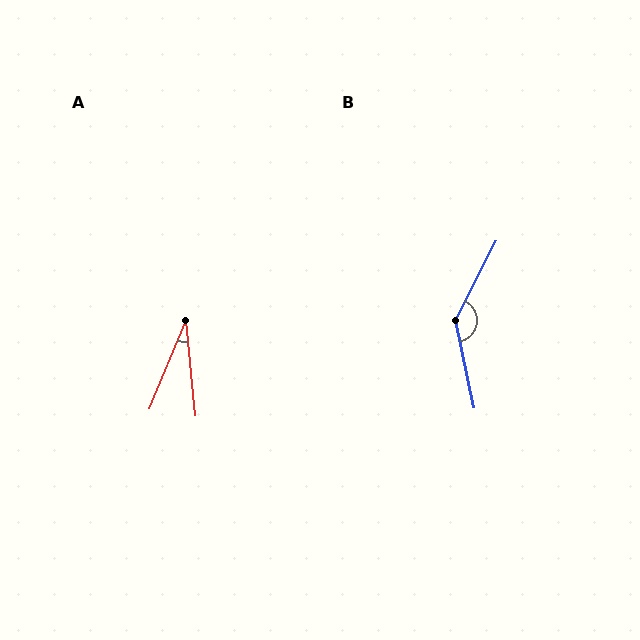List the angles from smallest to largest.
A (28°), B (141°).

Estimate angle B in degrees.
Approximately 141 degrees.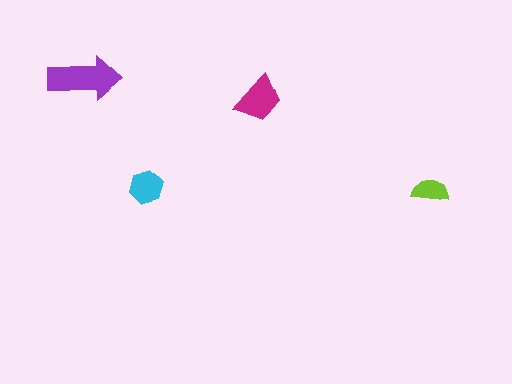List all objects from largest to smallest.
The purple arrow, the magenta trapezoid, the cyan hexagon, the lime semicircle.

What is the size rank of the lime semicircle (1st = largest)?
4th.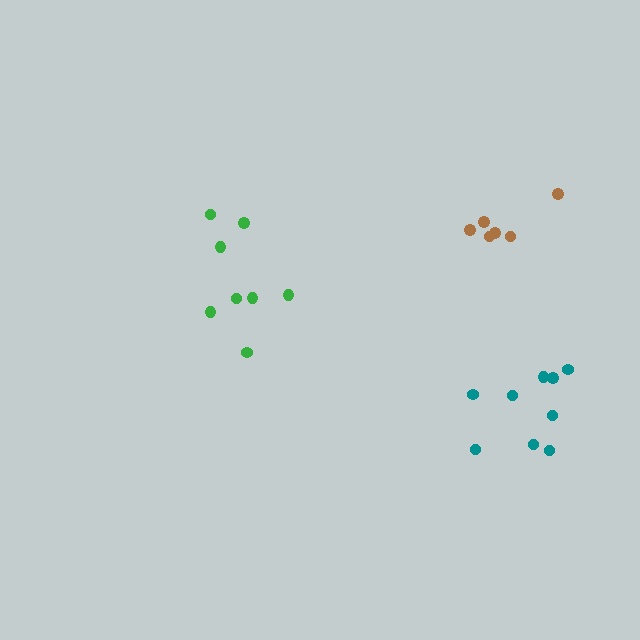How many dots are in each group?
Group 1: 8 dots, Group 2: 6 dots, Group 3: 9 dots (23 total).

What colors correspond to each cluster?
The clusters are colored: green, brown, teal.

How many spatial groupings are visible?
There are 3 spatial groupings.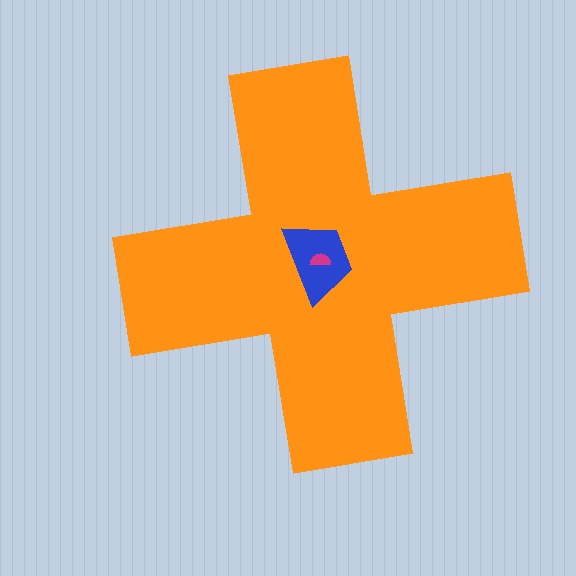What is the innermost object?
The magenta semicircle.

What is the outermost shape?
The orange cross.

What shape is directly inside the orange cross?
The blue trapezoid.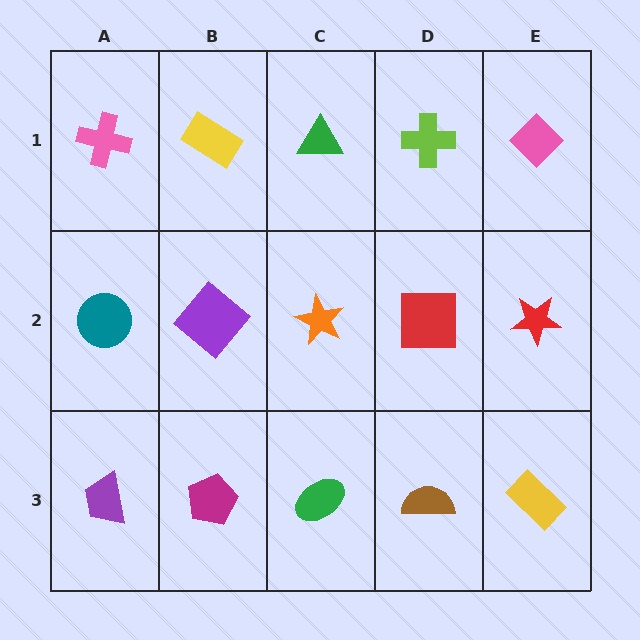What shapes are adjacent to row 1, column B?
A purple diamond (row 2, column B), a pink cross (row 1, column A), a green triangle (row 1, column C).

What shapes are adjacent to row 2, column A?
A pink cross (row 1, column A), a purple trapezoid (row 3, column A), a purple diamond (row 2, column B).